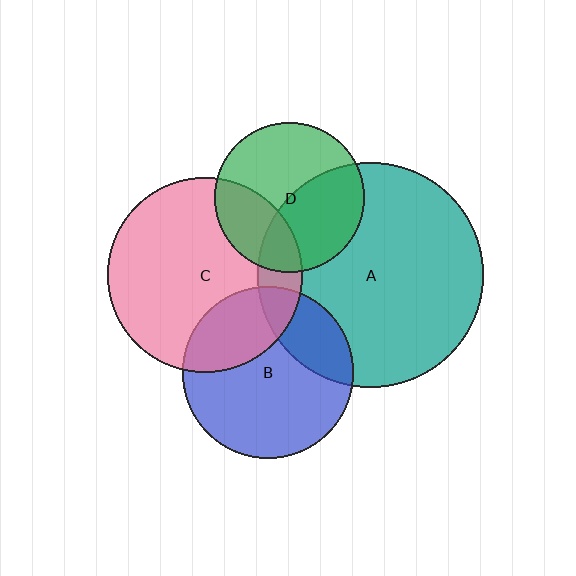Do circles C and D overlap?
Yes.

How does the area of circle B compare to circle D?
Approximately 1.3 times.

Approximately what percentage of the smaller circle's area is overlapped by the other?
Approximately 30%.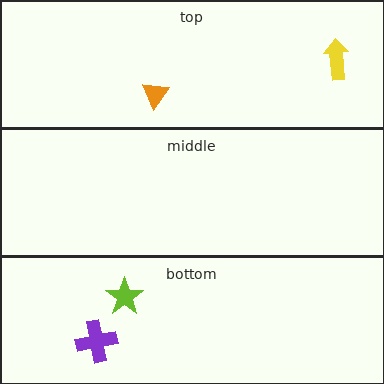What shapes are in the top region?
The yellow arrow, the orange triangle.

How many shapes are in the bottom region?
2.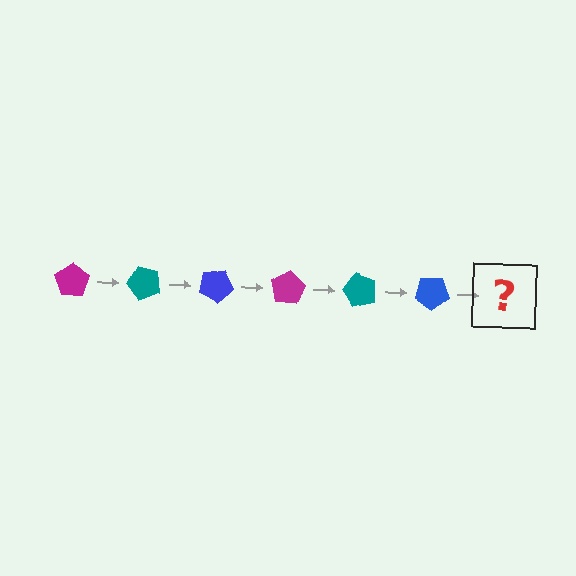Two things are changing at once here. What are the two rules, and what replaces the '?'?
The two rules are that it rotates 50 degrees each step and the color cycles through magenta, teal, and blue. The '?' should be a magenta pentagon, rotated 300 degrees from the start.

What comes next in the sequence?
The next element should be a magenta pentagon, rotated 300 degrees from the start.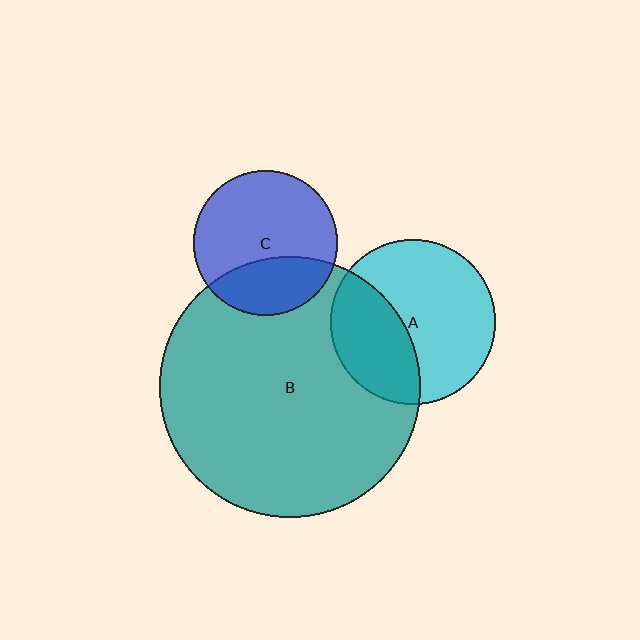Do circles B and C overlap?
Yes.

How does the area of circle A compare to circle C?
Approximately 1.3 times.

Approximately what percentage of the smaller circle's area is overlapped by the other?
Approximately 30%.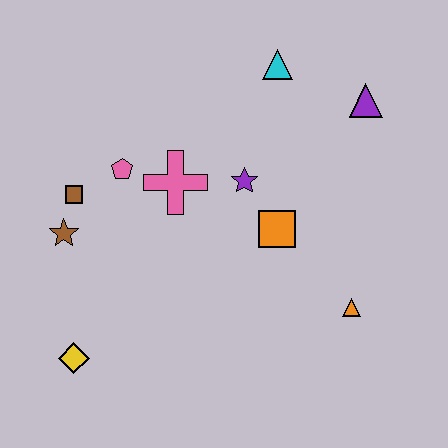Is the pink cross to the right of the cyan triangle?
No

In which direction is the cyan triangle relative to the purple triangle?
The cyan triangle is to the left of the purple triangle.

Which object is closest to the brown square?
The brown star is closest to the brown square.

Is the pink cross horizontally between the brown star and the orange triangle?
Yes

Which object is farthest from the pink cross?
The orange triangle is farthest from the pink cross.